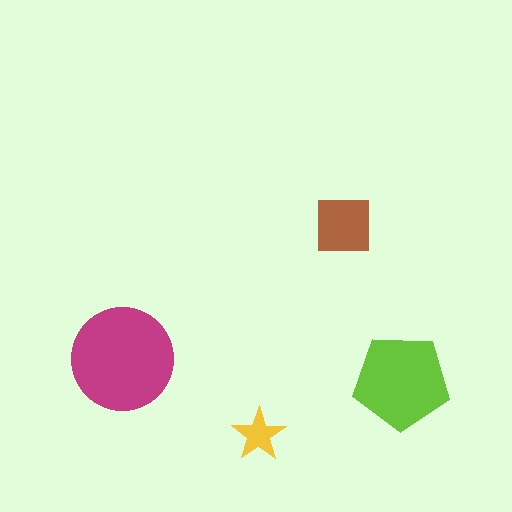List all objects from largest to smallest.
The magenta circle, the lime pentagon, the brown square, the yellow star.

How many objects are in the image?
There are 4 objects in the image.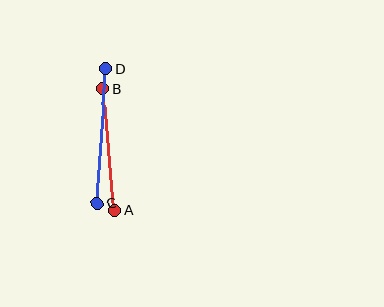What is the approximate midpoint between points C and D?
The midpoint is at approximately (101, 136) pixels.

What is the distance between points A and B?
The distance is approximately 122 pixels.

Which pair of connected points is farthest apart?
Points C and D are farthest apart.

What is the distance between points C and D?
The distance is approximately 135 pixels.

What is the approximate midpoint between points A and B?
The midpoint is at approximately (109, 149) pixels.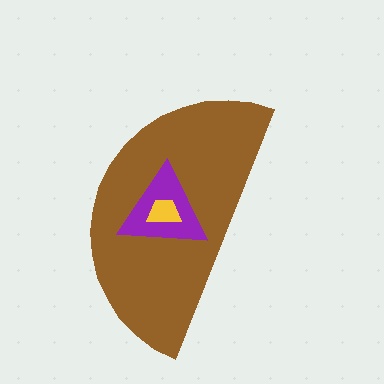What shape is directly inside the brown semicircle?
The purple triangle.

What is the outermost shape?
The brown semicircle.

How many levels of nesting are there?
3.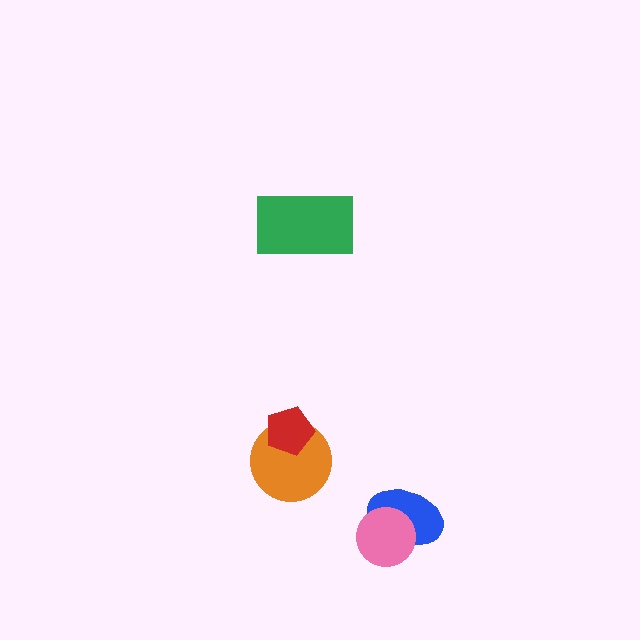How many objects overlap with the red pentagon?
1 object overlaps with the red pentagon.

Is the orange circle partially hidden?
Yes, it is partially covered by another shape.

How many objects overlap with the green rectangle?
0 objects overlap with the green rectangle.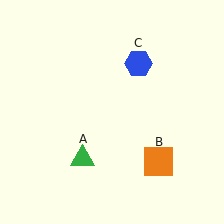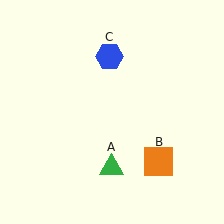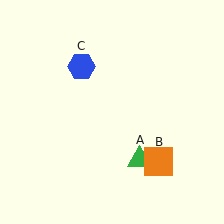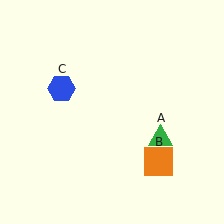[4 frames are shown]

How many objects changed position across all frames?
2 objects changed position: green triangle (object A), blue hexagon (object C).